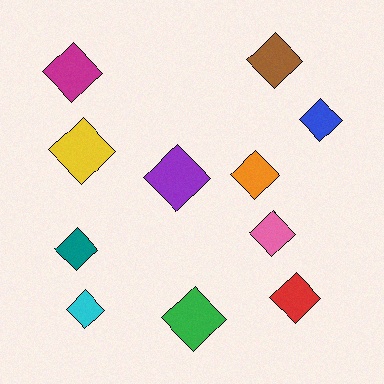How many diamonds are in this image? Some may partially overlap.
There are 11 diamonds.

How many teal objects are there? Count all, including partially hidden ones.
There is 1 teal object.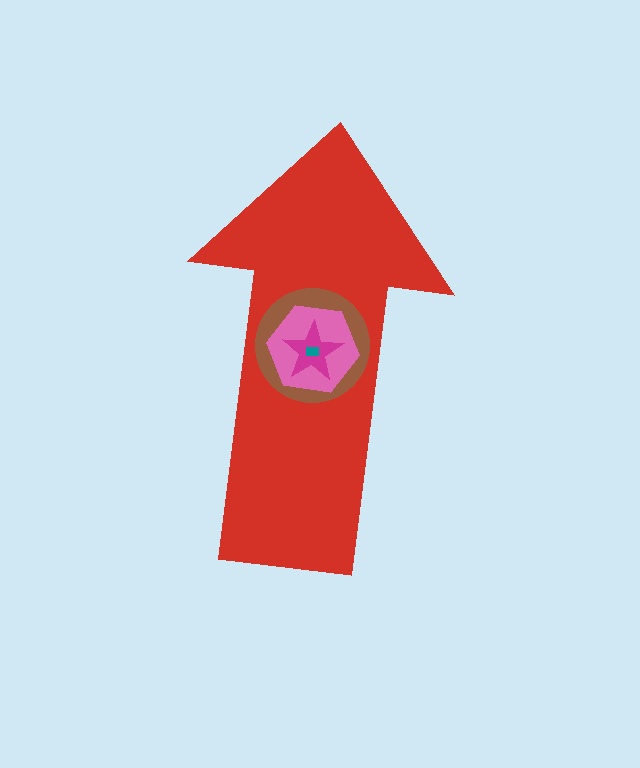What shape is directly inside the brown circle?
The pink hexagon.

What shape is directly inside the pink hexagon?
The magenta star.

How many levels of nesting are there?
5.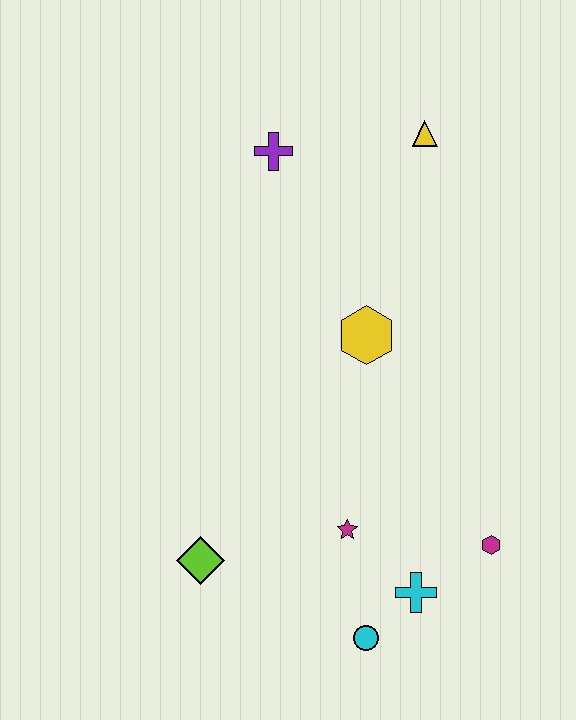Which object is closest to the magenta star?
The cyan cross is closest to the magenta star.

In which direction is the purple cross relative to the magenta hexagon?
The purple cross is above the magenta hexagon.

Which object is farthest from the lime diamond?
The yellow triangle is farthest from the lime diamond.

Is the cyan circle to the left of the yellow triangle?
Yes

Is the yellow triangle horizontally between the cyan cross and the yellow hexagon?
No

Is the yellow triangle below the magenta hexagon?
No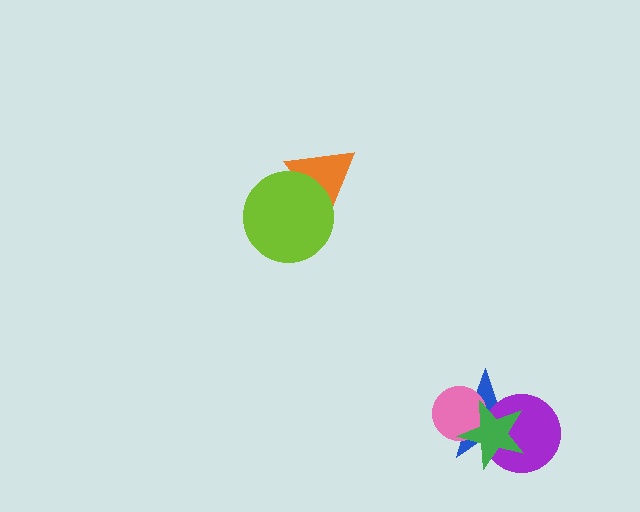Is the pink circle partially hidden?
Yes, it is partially covered by another shape.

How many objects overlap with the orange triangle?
1 object overlaps with the orange triangle.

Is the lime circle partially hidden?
No, no other shape covers it.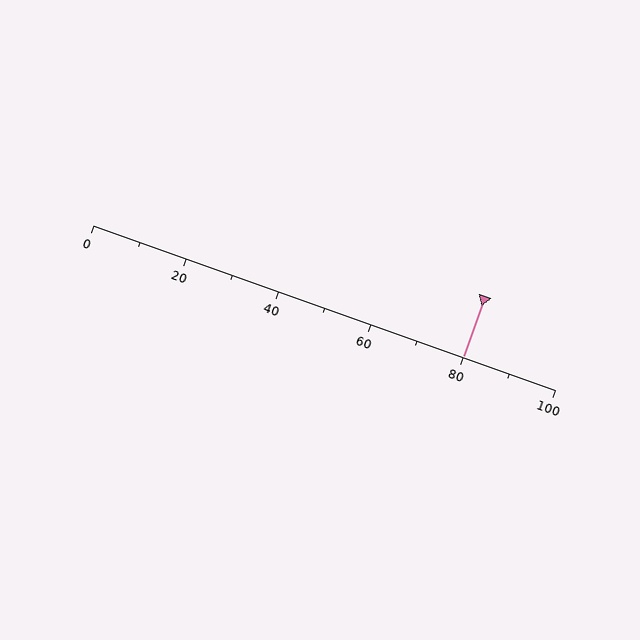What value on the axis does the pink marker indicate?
The marker indicates approximately 80.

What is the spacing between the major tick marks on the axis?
The major ticks are spaced 20 apart.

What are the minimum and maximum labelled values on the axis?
The axis runs from 0 to 100.